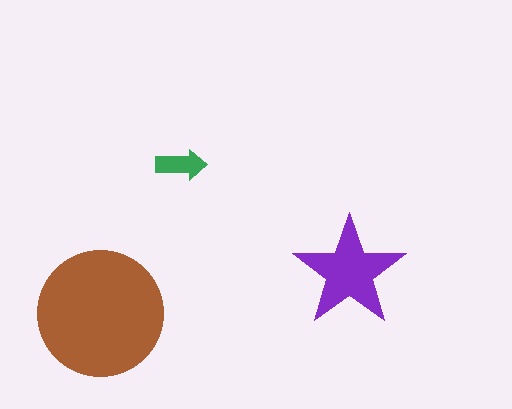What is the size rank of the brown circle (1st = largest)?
1st.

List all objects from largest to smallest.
The brown circle, the purple star, the green arrow.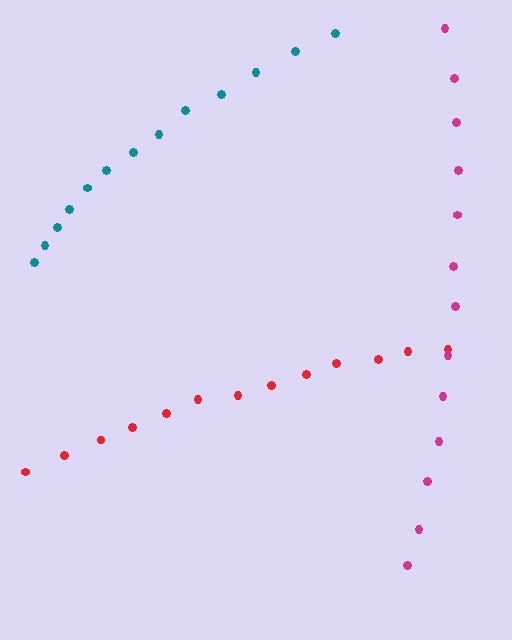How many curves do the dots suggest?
There are 3 distinct paths.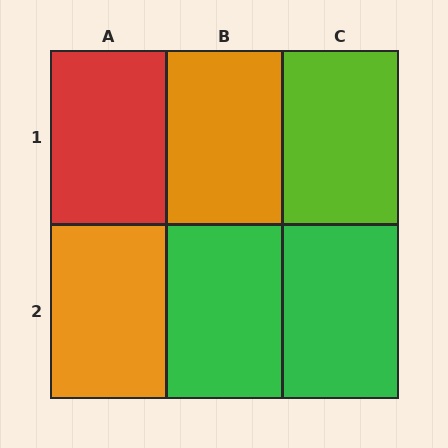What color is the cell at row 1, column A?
Red.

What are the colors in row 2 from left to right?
Orange, green, green.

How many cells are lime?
1 cell is lime.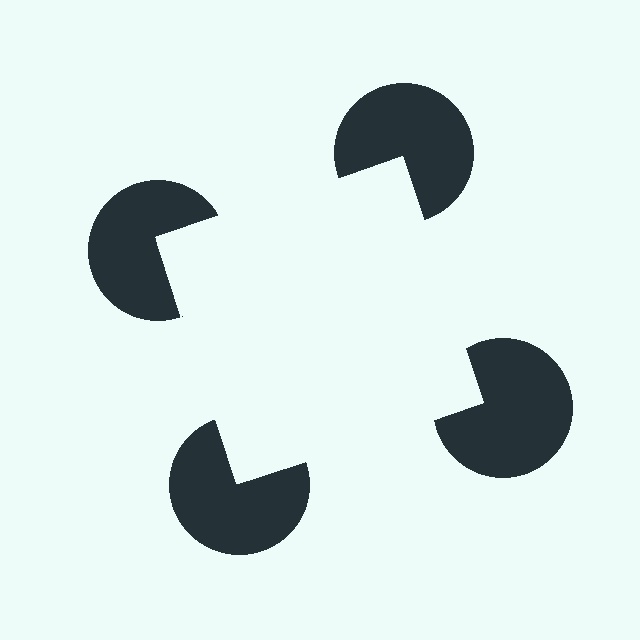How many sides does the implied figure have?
4 sides.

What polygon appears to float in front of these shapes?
An illusory square — its edges are inferred from the aligned wedge cuts in the pac-man discs, not physically drawn.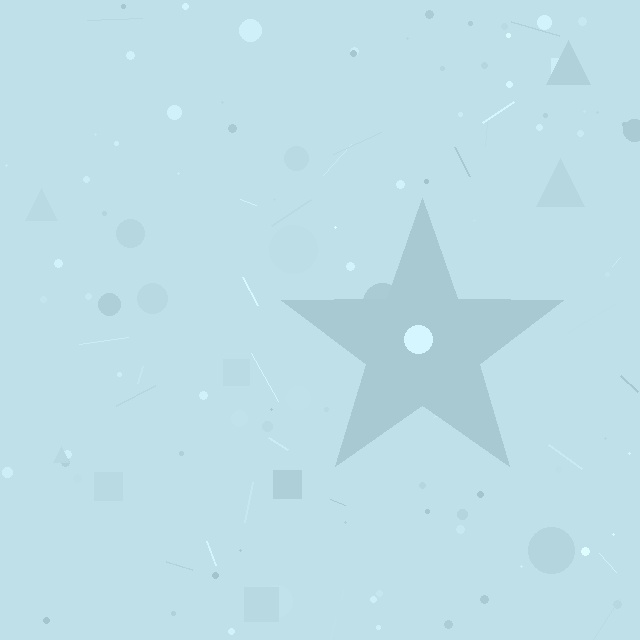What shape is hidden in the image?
A star is hidden in the image.